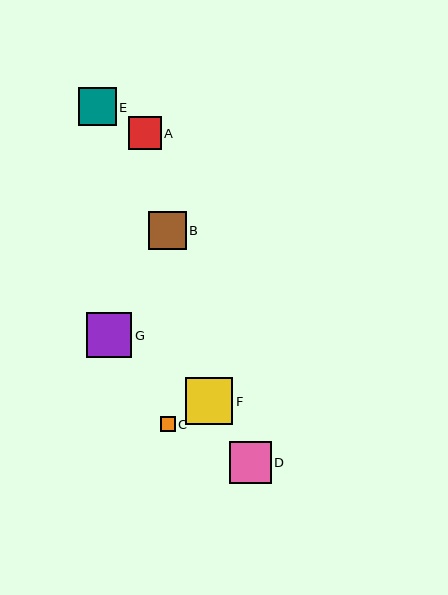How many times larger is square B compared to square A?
Square B is approximately 1.2 times the size of square A.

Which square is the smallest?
Square C is the smallest with a size of approximately 15 pixels.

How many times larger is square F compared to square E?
Square F is approximately 1.2 times the size of square E.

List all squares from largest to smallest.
From largest to smallest: F, G, D, E, B, A, C.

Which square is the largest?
Square F is the largest with a size of approximately 47 pixels.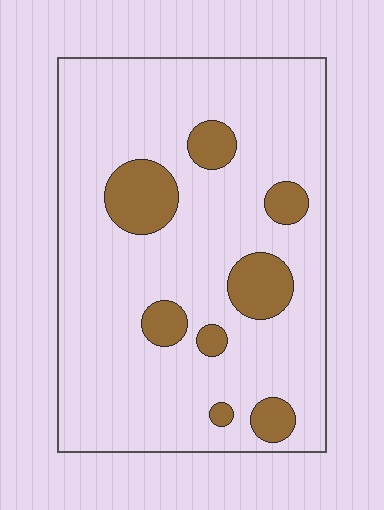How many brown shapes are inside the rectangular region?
8.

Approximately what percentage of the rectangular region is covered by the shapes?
Approximately 15%.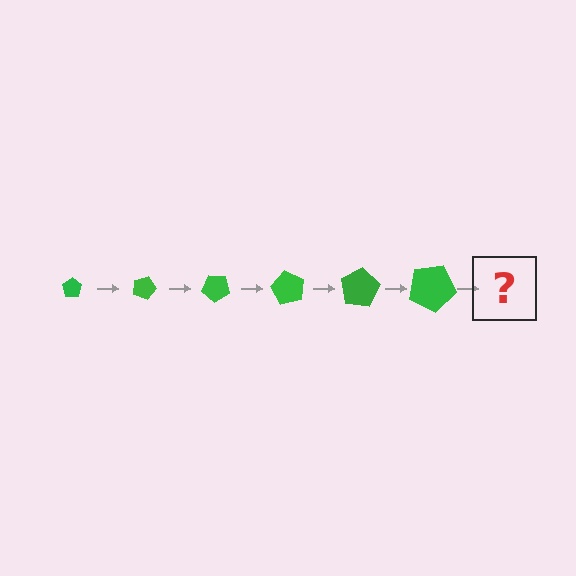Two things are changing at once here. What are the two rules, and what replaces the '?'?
The two rules are that the pentagon grows larger each step and it rotates 20 degrees each step. The '?' should be a pentagon, larger than the previous one and rotated 120 degrees from the start.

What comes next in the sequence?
The next element should be a pentagon, larger than the previous one and rotated 120 degrees from the start.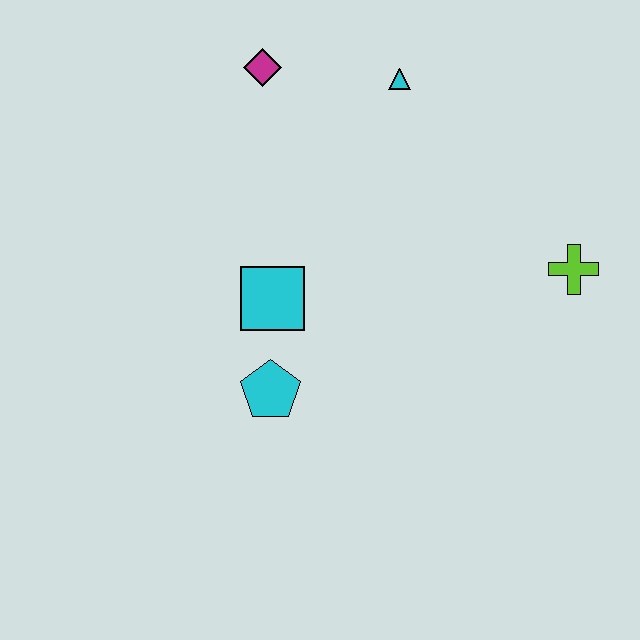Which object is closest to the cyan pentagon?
The cyan square is closest to the cyan pentagon.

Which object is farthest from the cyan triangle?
The cyan pentagon is farthest from the cyan triangle.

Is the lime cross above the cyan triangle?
No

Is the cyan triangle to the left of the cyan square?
No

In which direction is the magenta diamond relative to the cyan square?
The magenta diamond is above the cyan square.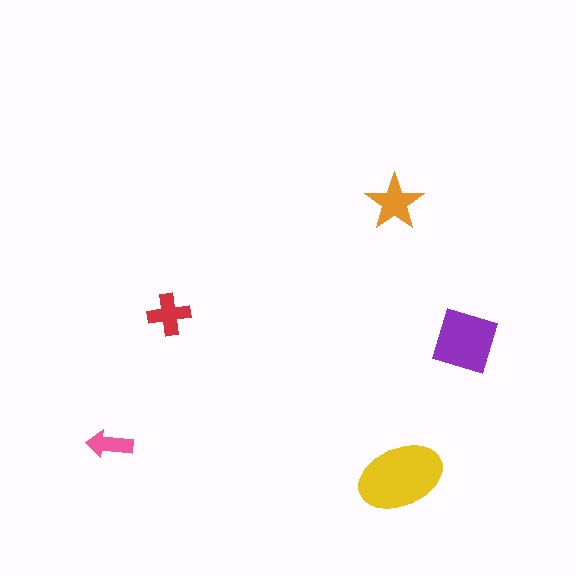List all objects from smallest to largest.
The pink arrow, the red cross, the orange star, the purple diamond, the yellow ellipse.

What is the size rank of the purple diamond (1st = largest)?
2nd.